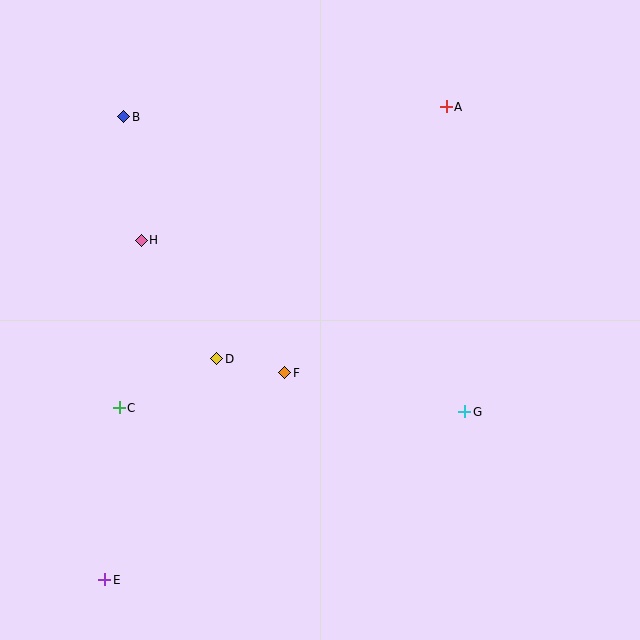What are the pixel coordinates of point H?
Point H is at (141, 240).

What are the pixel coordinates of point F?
Point F is at (285, 373).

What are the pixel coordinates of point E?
Point E is at (105, 580).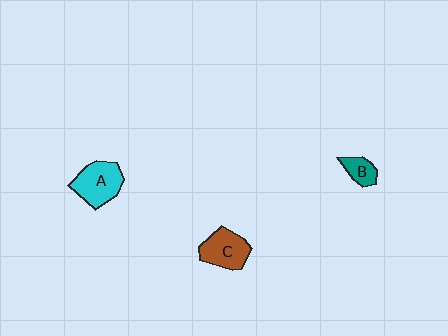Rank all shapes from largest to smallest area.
From largest to smallest: A (cyan), C (brown), B (teal).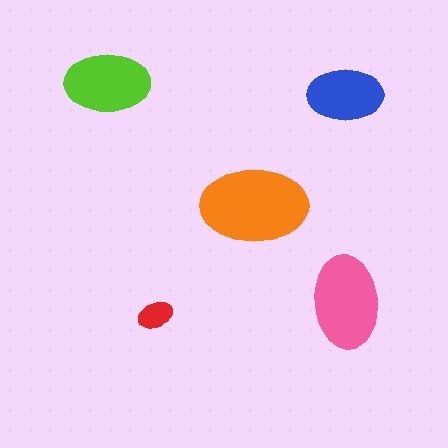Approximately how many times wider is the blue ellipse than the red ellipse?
About 2 times wider.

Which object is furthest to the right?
The pink ellipse is rightmost.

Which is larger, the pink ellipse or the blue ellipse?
The pink one.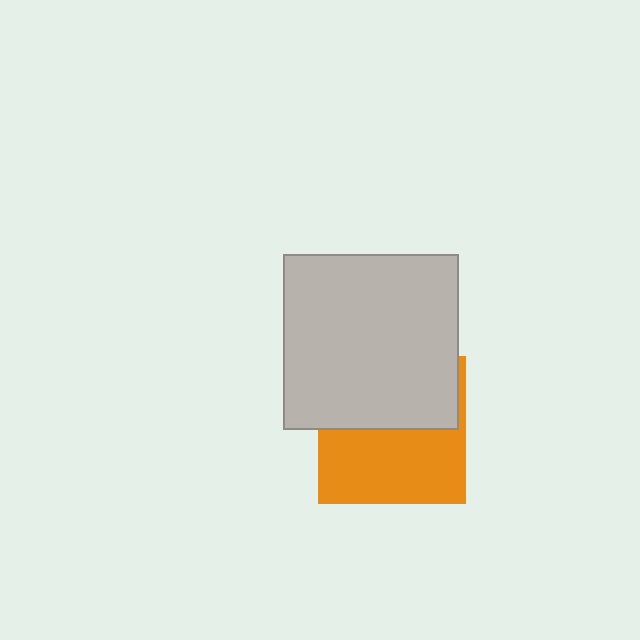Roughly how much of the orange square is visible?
About half of it is visible (roughly 52%).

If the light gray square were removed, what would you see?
You would see the complete orange square.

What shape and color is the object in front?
The object in front is a light gray square.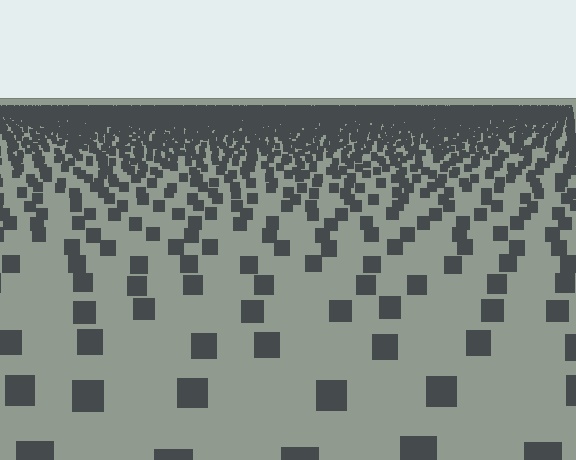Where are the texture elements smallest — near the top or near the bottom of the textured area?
Near the top.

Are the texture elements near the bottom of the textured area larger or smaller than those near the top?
Larger. Near the bottom, elements are closer to the viewer and appear at a bigger on-screen size.